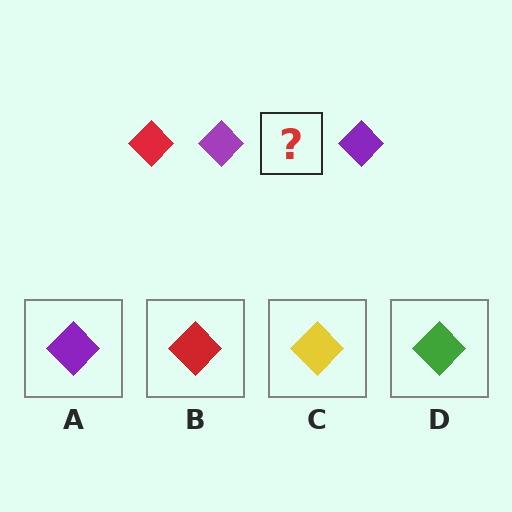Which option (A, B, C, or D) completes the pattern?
B.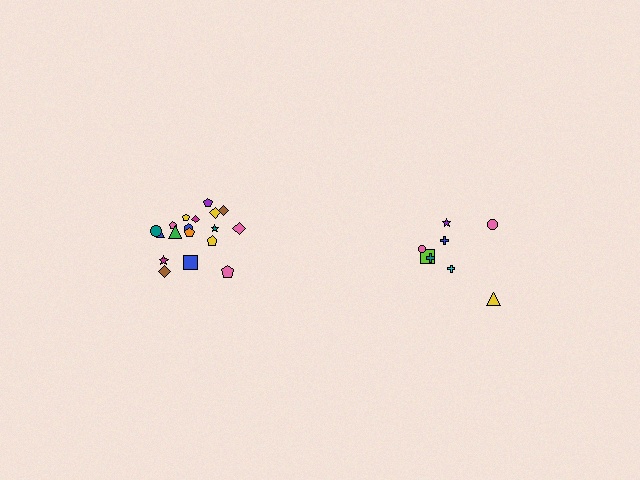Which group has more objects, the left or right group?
The left group.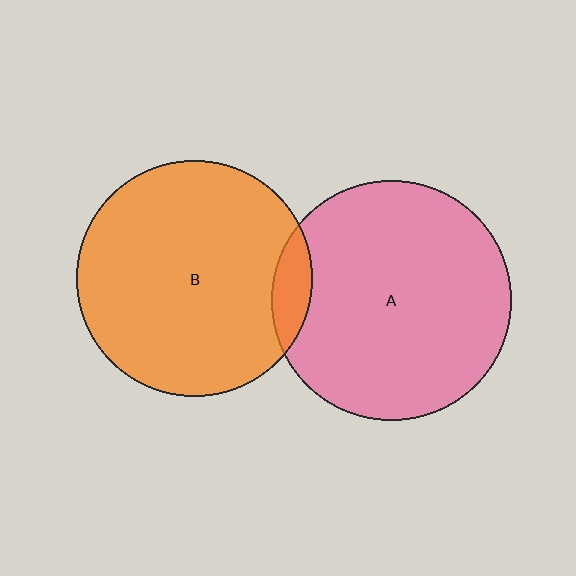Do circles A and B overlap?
Yes.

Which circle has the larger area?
Circle A (pink).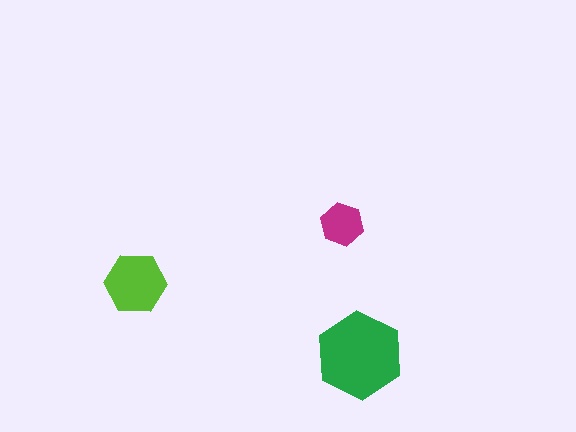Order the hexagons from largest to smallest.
the green one, the lime one, the magenta one.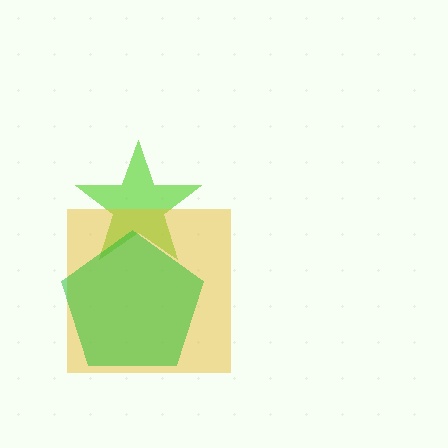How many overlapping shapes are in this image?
There are 3 overlapping shapes in the image.